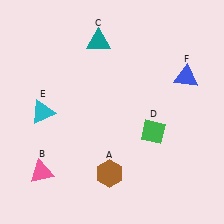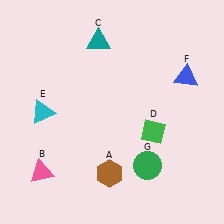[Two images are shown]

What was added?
A green circle (G) was added in Image 2.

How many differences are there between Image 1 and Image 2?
There is 1 difference between the two images.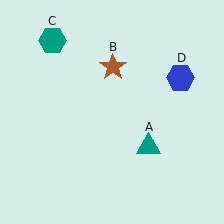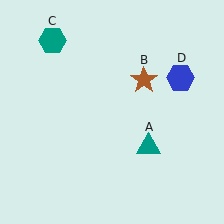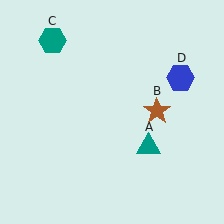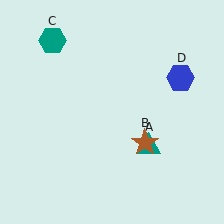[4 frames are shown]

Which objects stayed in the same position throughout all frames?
Teal triangle (object A) and teal hexagon (object C) and blue hexagon (object D) remained stationary.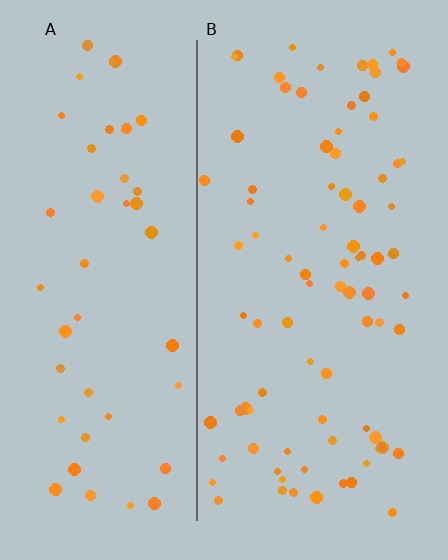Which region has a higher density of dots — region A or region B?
B (the right).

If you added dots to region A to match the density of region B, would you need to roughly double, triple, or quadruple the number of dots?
Approximately double.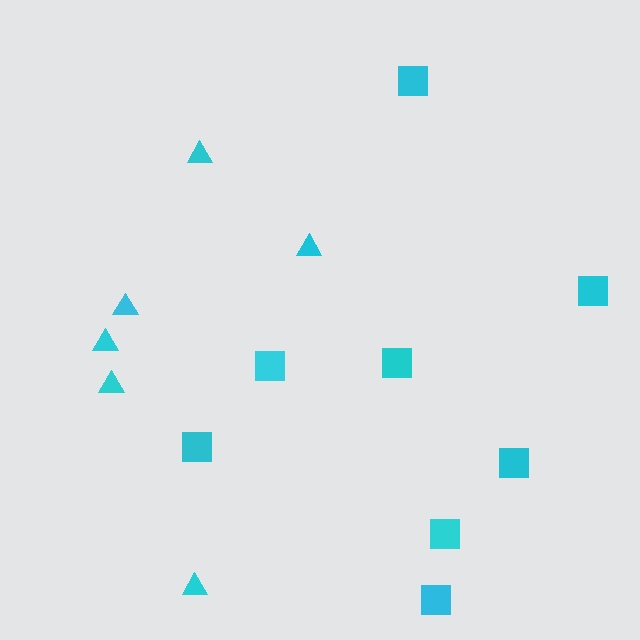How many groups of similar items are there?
There are 2 groups: one group of triangles (6) and one group of squares (8).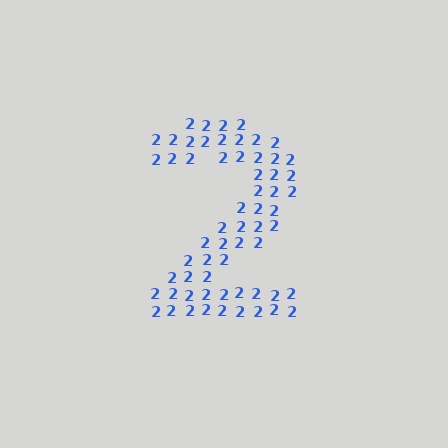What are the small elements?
The small elements are digit 2's.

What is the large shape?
The large shape is the digit 2.